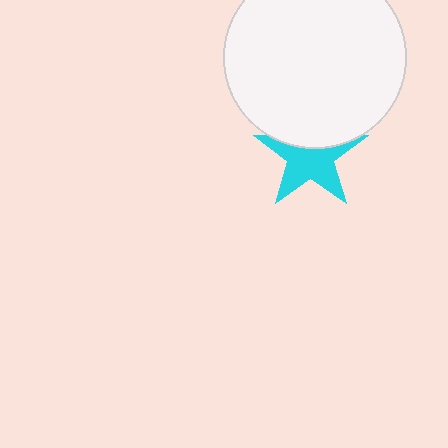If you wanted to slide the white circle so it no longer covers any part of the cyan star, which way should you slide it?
Slide it up — that is the most direct way to separate the two shapes.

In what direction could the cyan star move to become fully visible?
The cyan star could move down. That would shift it out from behind the white circle entirely.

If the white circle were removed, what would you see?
You would see the complete cyan star.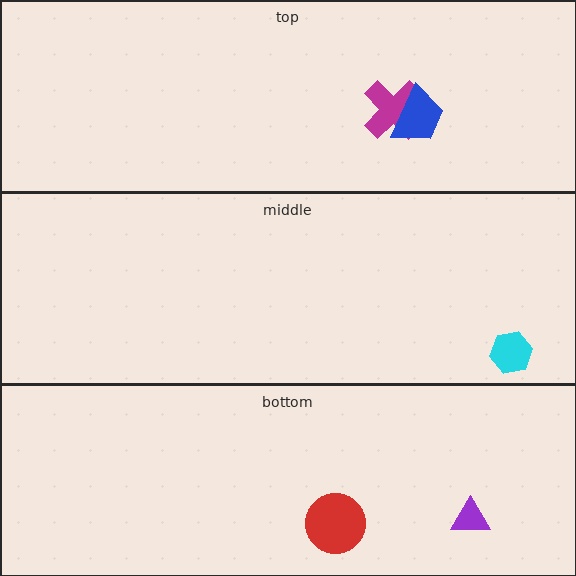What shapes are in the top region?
The magenta cross, the blue trapezoid.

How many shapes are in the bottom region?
2.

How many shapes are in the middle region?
1.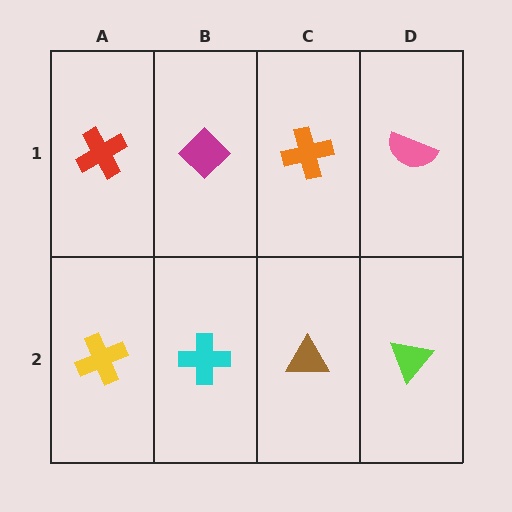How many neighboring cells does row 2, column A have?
2.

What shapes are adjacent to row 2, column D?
A pink semicircle (row 1, column D), a brown triangle (row 2, column C).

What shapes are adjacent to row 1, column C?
A brown triangle (row 2, column C), a magenta diamond (row 1, column B), a pink semicircle (row 1, column D).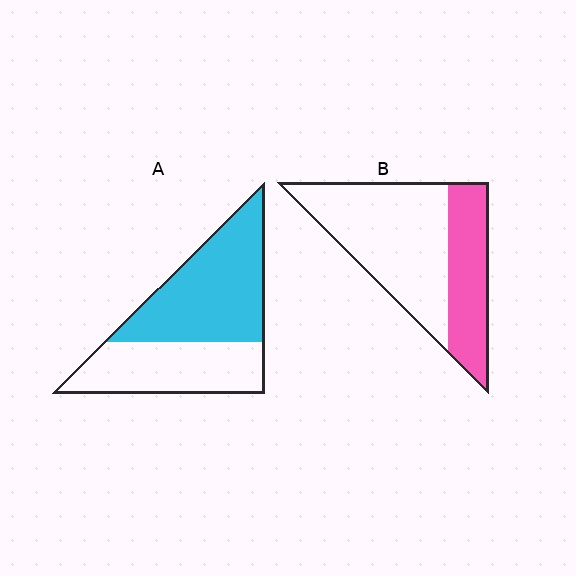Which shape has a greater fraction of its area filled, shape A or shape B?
Shape A.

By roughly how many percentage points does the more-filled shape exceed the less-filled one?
By roughly 20 percentage points (A over B).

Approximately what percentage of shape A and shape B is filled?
A is approximately 55% and B is approximately 35%.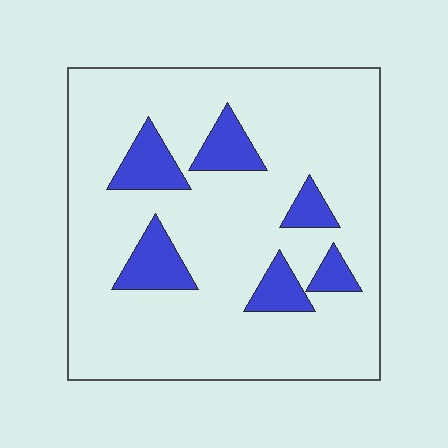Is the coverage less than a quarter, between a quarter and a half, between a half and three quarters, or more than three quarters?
Less than a quarter.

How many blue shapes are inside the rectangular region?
6.